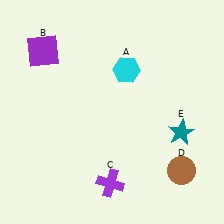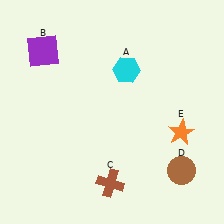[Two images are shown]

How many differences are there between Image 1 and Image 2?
There are 2 differences between the two images.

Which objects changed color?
C changed from purple to brown. E changed from teal to orange.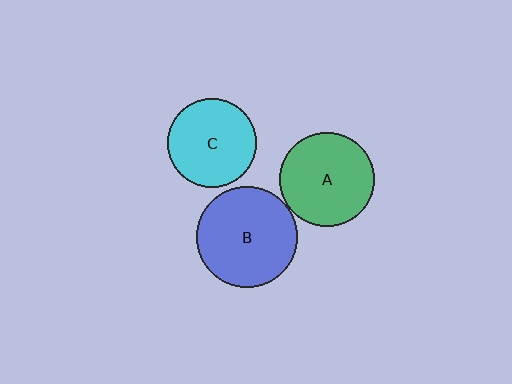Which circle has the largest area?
Circle B (blue).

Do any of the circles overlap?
No, none of the circles overlap.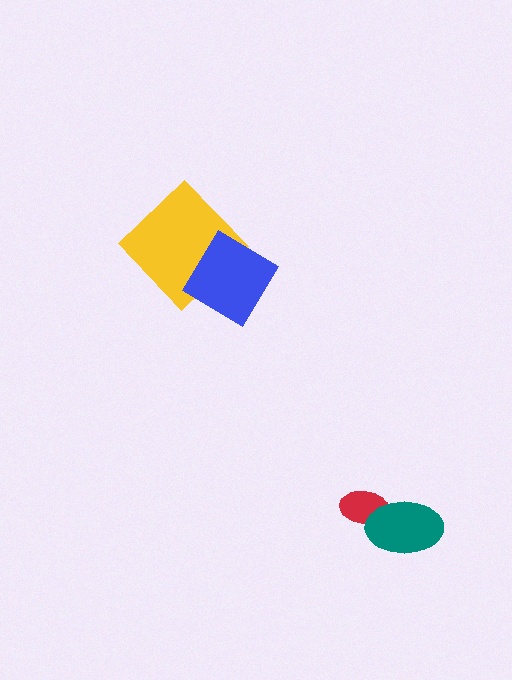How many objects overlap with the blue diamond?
1 object overlaps with the blue diamond.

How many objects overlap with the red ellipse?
1 object overlaps with the red ellipse.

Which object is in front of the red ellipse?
The teal ellipse is in front of the red ellipse.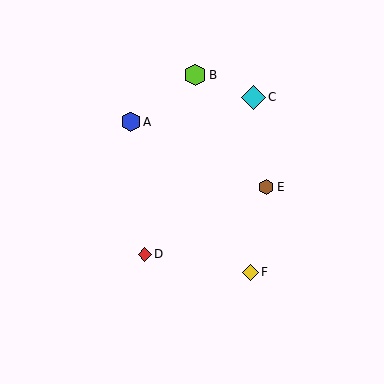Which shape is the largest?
The cyan diamond (labeled C) is the largest.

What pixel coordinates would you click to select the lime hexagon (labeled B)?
Click at (195, 75) to select the lime hexagon B.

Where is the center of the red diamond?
The center of the red diamond is at (145, 254).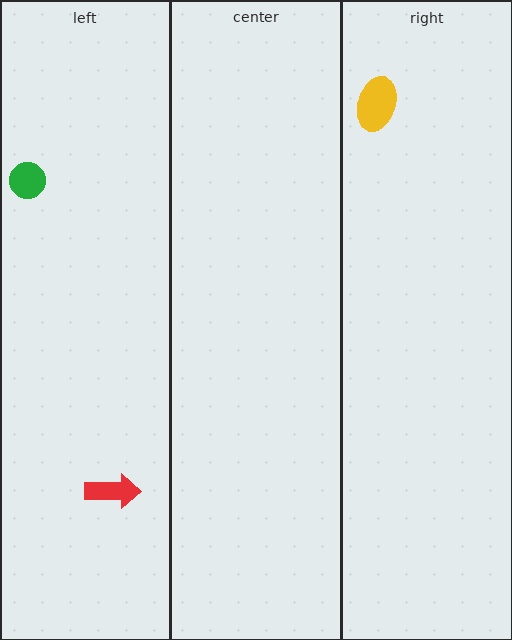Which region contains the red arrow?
The left region.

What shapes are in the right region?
The yellow ellipse.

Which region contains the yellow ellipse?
The right region.